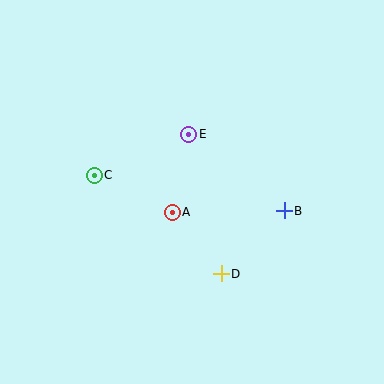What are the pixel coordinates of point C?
Point C is at (94, 175).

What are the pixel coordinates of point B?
Point B is at (284, 211).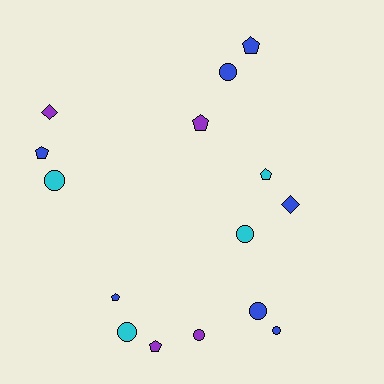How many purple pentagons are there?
There are 2 purple pentagons.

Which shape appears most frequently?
Circle, with 7 objects.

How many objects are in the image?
There are 15 objects.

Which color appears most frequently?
Blue, with 7 objects.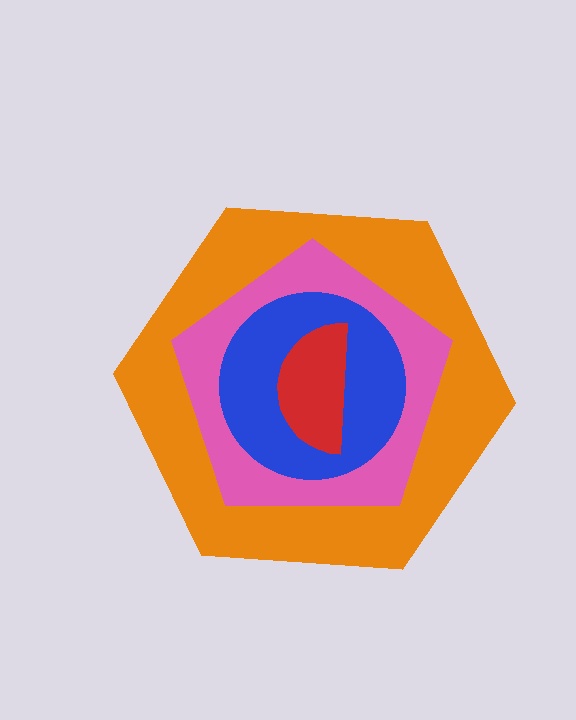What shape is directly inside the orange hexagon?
The pink pentagon.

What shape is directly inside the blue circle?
The red semicircle.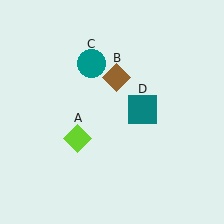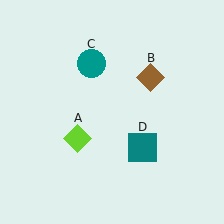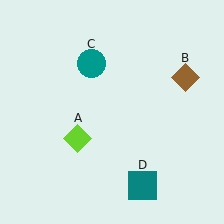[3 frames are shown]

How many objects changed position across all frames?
2 objects changed position: brown diamond (object B), teal square (object D).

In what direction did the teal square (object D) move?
The teal square (object D) moved down.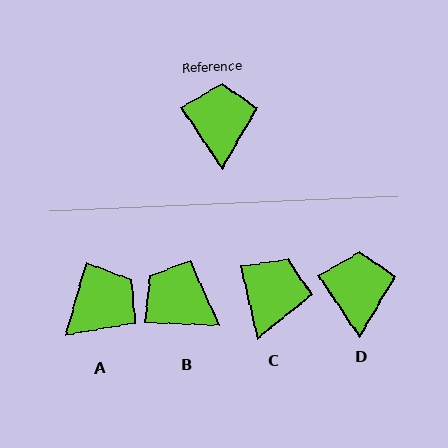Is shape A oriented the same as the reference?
No, it is off by about 50 degrees.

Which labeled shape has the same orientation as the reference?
D.